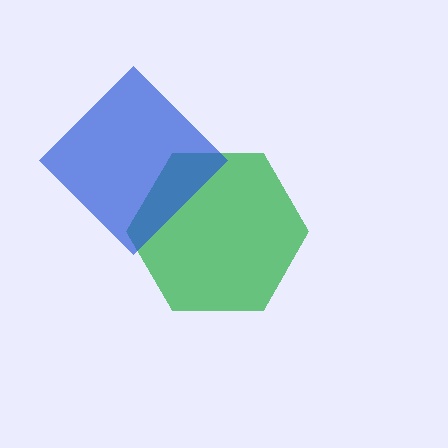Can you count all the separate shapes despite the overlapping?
Yes, there are 2 separate shapes.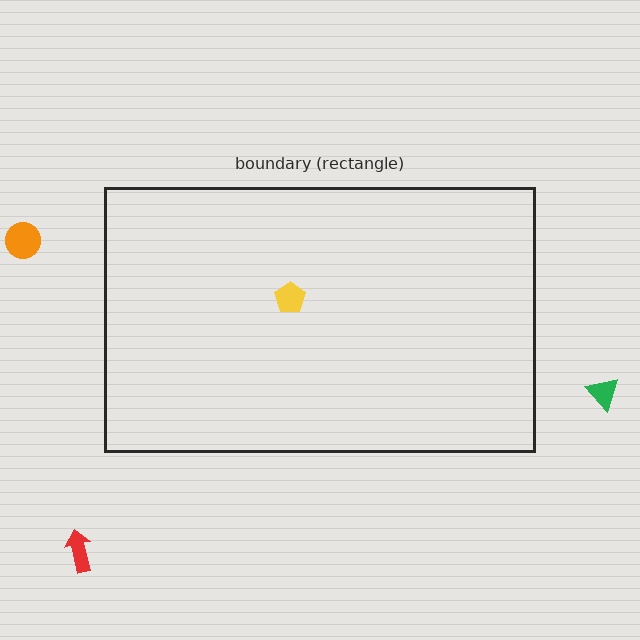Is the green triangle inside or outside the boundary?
Outside.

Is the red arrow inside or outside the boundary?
Outside.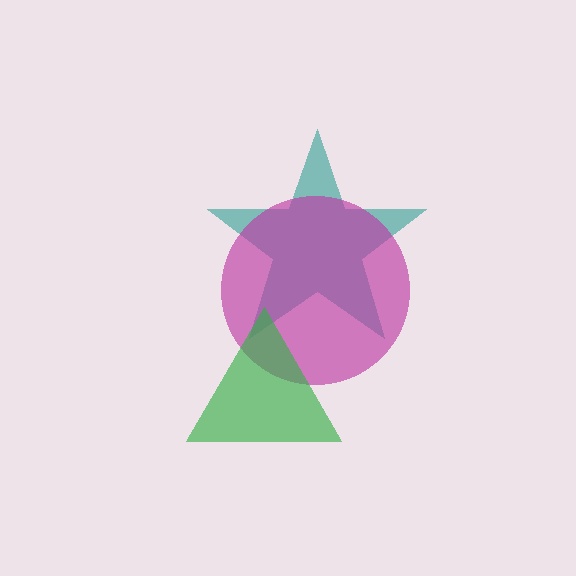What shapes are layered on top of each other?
The layered shapes are: a teal star, a magenta circle, a green triangle.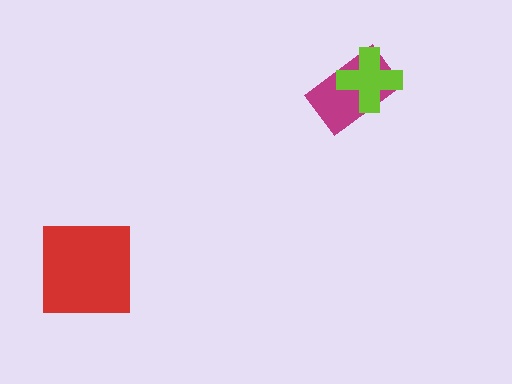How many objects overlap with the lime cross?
1 object overlaps with the lime cross.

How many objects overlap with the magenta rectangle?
1 object overlaps with the magenta rectangle.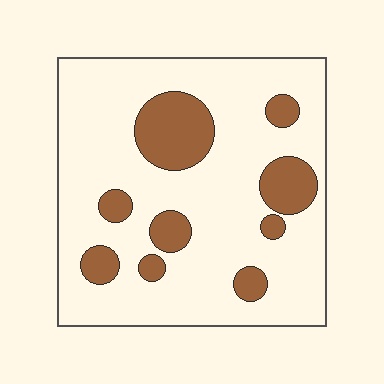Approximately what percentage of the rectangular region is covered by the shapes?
Approximately 20%.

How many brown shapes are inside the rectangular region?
9.